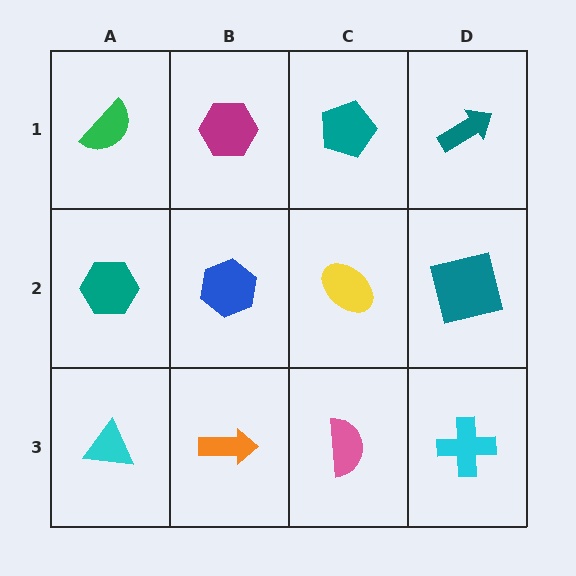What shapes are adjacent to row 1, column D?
A teal square (row 2, column D), a teal pentagon (row 1, column C).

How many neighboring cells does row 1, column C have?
3.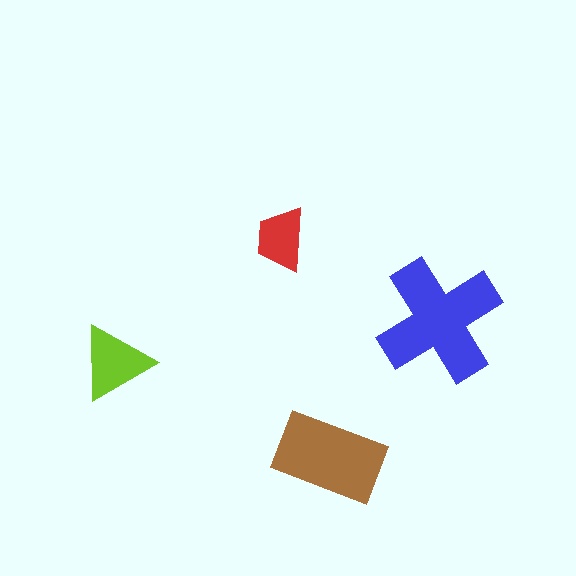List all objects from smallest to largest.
The red trapezoid, the lime triangle, the brown rectangle, the blue cross.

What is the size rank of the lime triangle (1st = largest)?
3rd.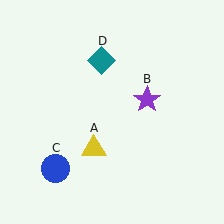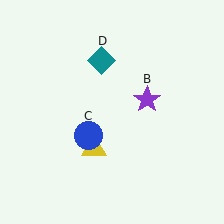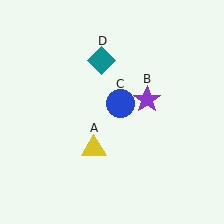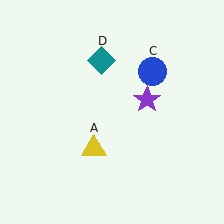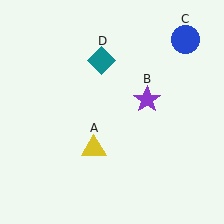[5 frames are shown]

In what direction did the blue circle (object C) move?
The blue circle (object C) moved up and to the right.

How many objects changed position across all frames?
1 object changed position: blue circle (object C).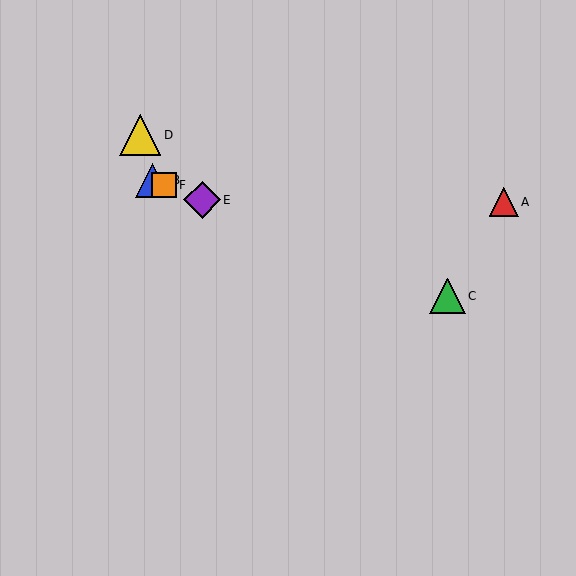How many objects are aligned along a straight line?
4 objects (B, C, E, F) are aligned along a straight line.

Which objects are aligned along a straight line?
Objects B, C, E, F are aligned along a straight line.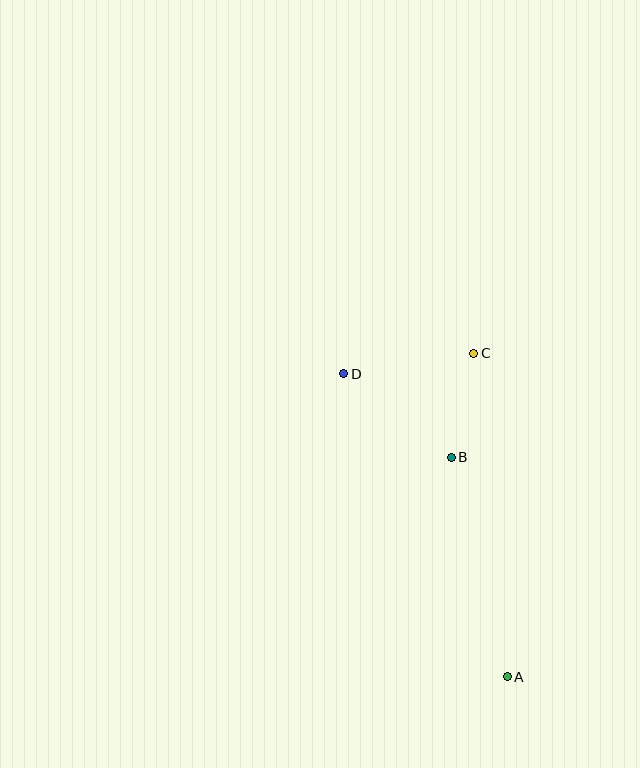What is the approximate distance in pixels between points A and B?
The distance between A and B is approximately 227 pixels.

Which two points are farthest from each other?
Points A and D are farthest from each other.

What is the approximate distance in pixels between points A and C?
The distance between A and C is approximately 326 pixels.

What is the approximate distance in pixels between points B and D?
The distance between B and D is approximately 136 pixels.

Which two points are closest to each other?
Points B and C are closest to each other.